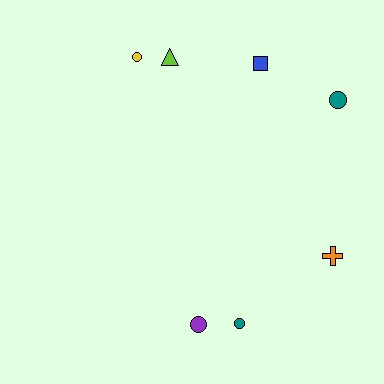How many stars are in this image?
There are no stars.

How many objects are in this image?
There are 7 objects.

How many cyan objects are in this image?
There are no cyan objects.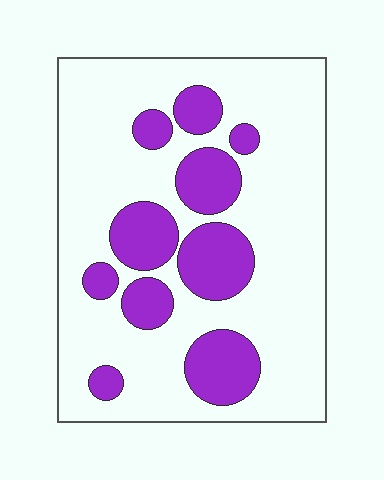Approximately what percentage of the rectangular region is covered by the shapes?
Approximately 25%.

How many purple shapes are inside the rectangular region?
10.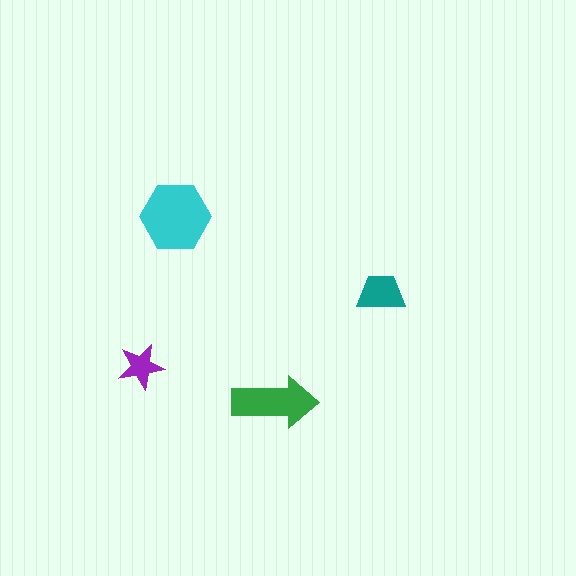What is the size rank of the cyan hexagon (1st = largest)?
1st.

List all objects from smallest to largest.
The purple star, the teal trapezoid, the green arrow, the cyan hexagon.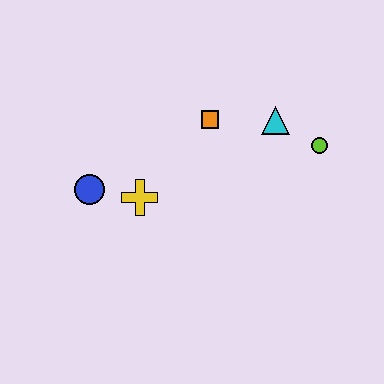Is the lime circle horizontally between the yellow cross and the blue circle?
No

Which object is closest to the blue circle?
The yellow cross is closest to the blue circle.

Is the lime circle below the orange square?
Yes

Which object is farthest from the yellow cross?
The lime circle is farthest from the yellow cross.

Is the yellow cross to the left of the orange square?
Yes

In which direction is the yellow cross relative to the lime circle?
The yellow cross is to the left of the lime circle.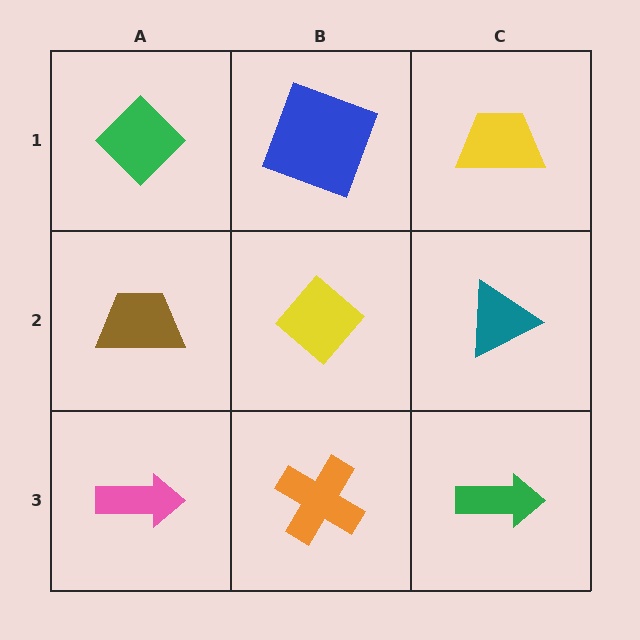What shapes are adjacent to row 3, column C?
A teal triangle (row 2, column C), an orange cross (row 3, column B).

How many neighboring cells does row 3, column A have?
2.